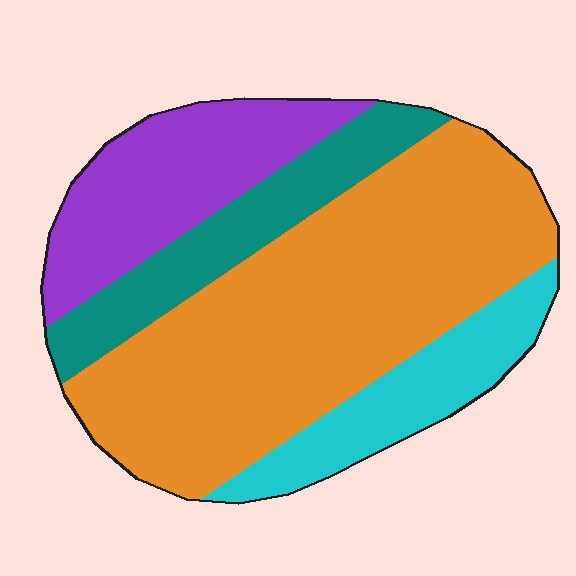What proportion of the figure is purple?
Purple covers 19% of the figure.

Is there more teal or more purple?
Purple.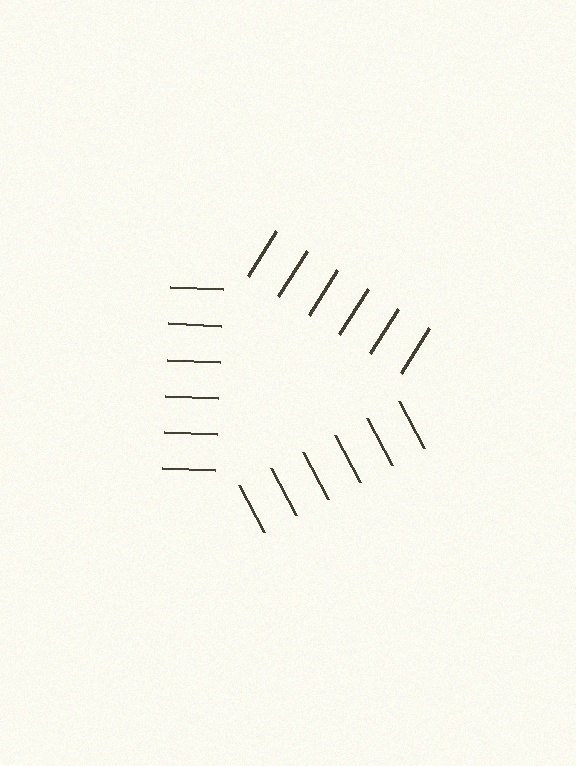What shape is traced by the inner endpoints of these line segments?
An illusory triangle — the line segments terminate on its edges but no continuous stroke is drawn.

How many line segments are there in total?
18 — 6 along each of the 3 edges.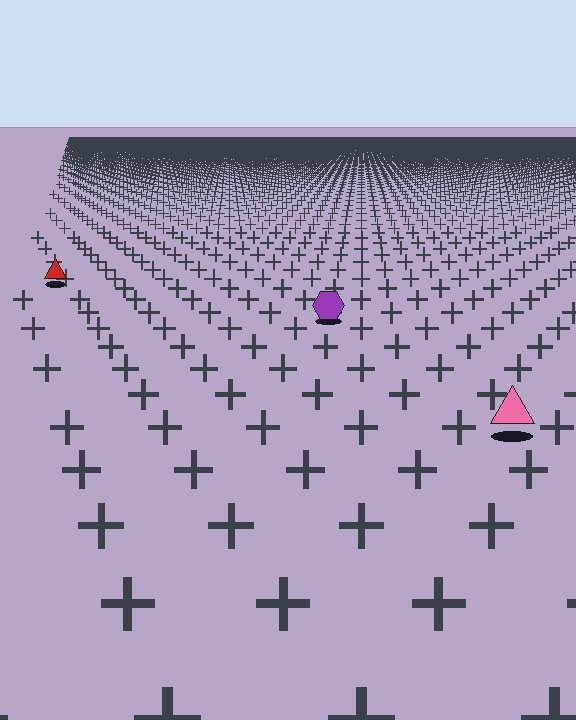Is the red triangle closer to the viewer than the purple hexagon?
No. The purple hexagon is closer — you can tell from the texture gradient: the ground texture is coarser near it.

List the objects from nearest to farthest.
From nearest to farthest: the pink triangle, the purple hexagon, the red triangle.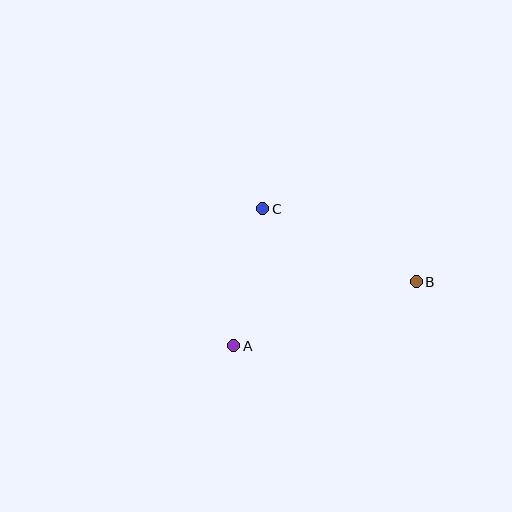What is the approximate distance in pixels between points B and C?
The distance between B and C is approximately 170 pixels.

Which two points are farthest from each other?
Points A and B are farthest from each other.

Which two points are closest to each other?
Points A and C are closest to each other.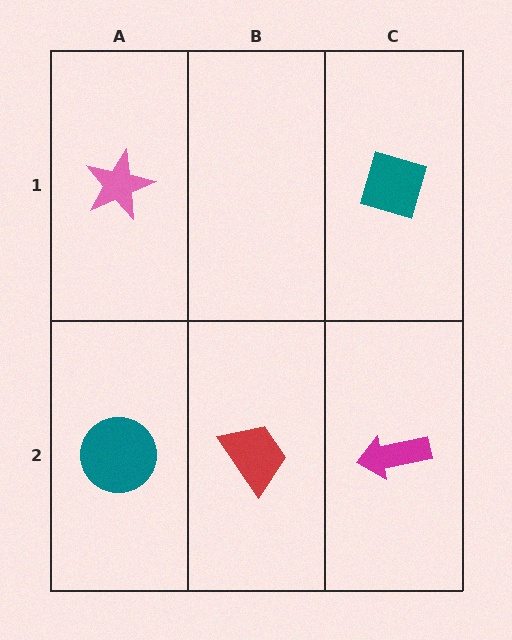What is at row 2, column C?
A magenta arrow.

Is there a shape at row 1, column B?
No, that cell is empty.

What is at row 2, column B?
A red trapezoid.